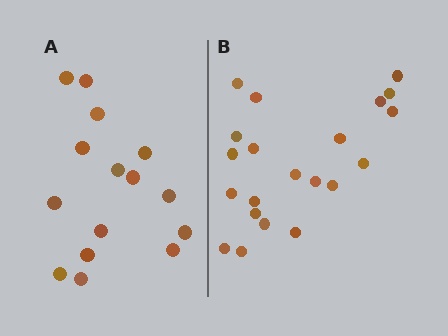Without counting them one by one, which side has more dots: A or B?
Region B (the right region) has more dots.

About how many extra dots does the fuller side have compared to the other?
Region B has about 6 more dots than region A.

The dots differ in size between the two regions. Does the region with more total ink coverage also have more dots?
No. Region A has more total ink coverage because its dots are larger, but region B actually contains more individual dots. Total area can be misleading — the number of items is what matters here.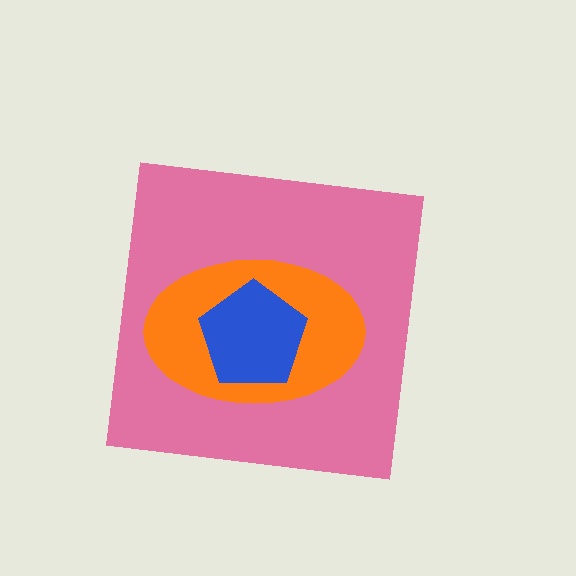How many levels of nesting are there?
3.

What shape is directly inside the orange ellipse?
The blue pentagon.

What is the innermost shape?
The blue pentagon.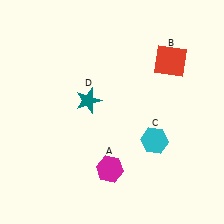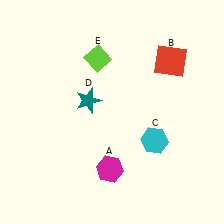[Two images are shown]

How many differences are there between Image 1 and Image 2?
There is 1 difference between the two images.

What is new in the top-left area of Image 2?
A lime diamond (E) was added in the top-left area of Image 2.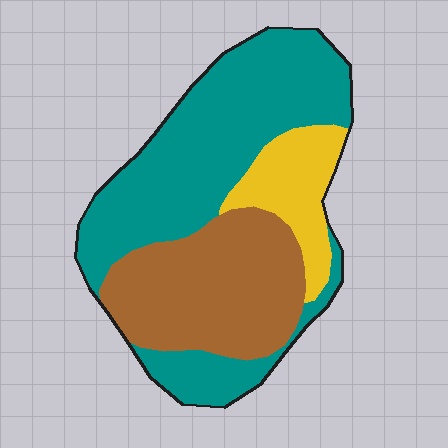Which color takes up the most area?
Teal, at roughly 55%.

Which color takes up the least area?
Yellow, at roughly 15%.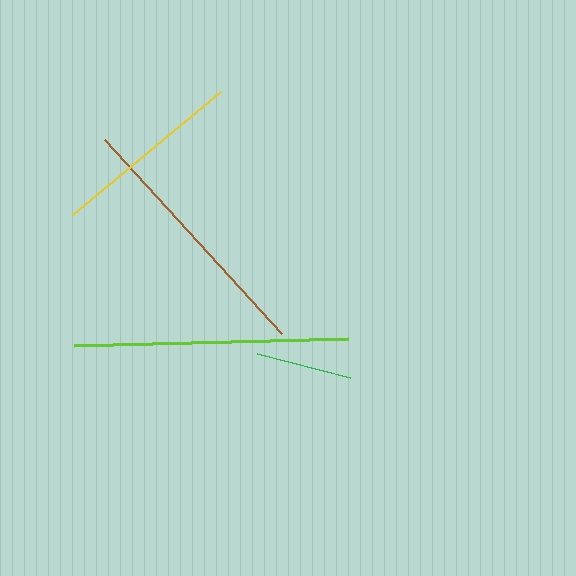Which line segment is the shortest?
The green line is the shortest at approximately 96 pixels.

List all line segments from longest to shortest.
From longest to shortest: lime, brown, yellow, green.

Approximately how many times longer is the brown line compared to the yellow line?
The brown line is approximately 1.4 times the length of the yellow line.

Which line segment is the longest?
The lime line is the longest at approximately 274 pixels.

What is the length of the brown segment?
The brown segment is approximately 262 pixels long.